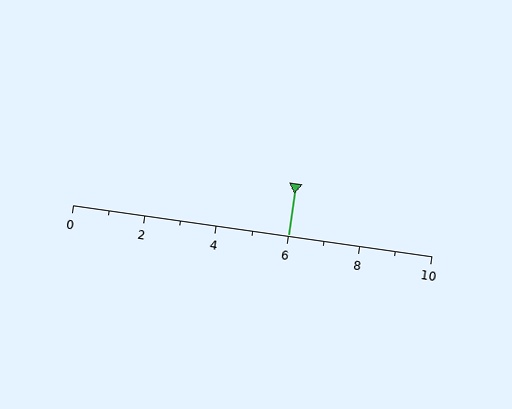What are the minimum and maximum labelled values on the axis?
The axis runs from 0 to 10.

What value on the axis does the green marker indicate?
The marker indicates approximately 6.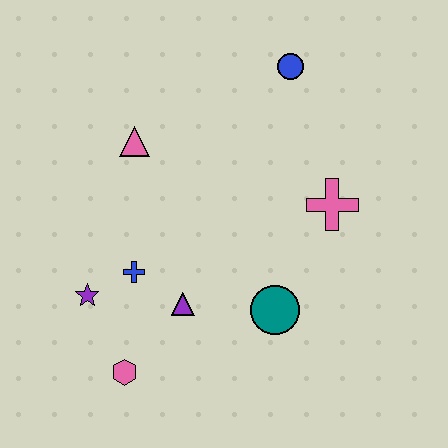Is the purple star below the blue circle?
Yes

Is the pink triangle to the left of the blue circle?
Yes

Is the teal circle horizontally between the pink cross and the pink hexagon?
Yes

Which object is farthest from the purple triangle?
The blue circle is farthest from the purple triangle.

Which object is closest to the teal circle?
The purple triangle is closest to the teal circle.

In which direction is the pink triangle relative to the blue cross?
The pink triangle is above the blue cross.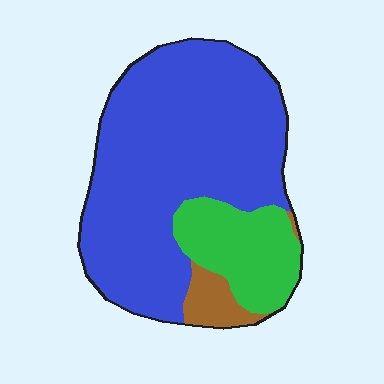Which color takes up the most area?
Blue, at roughly 75%.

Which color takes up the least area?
Brown, at roughly 5%.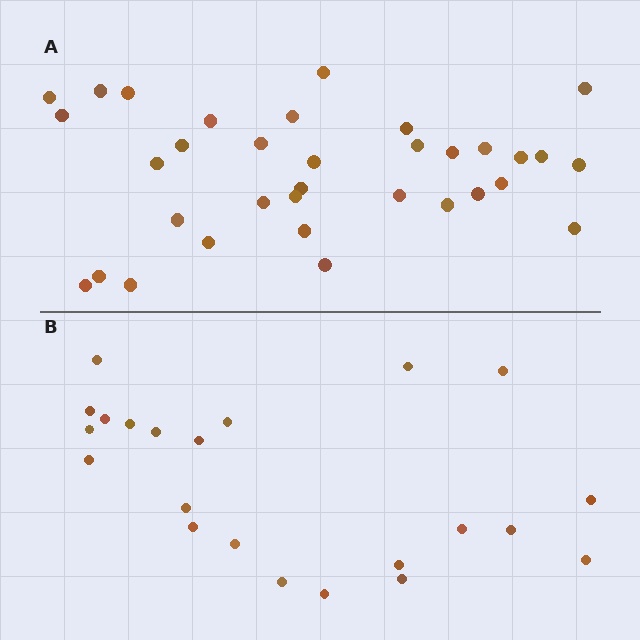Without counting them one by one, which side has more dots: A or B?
Region A (the top region) has more dots.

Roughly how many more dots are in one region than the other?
Region A has roughly 12 or so more dots than region B.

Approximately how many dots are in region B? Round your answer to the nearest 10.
About 20 dots. (The exact count is 22, which rounds to 20.)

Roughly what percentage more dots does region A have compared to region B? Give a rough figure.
About 55% more.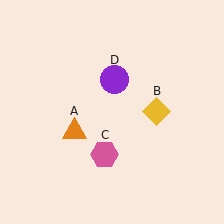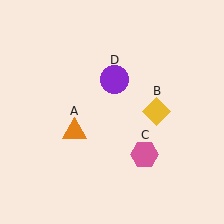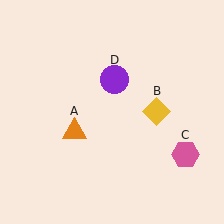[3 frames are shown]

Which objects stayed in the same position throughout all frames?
Orange triangle (object A) and yellow diamond (object B) and purple circle (object D) remained stationary.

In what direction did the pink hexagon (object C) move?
The pink hexagon (object C) moved right.